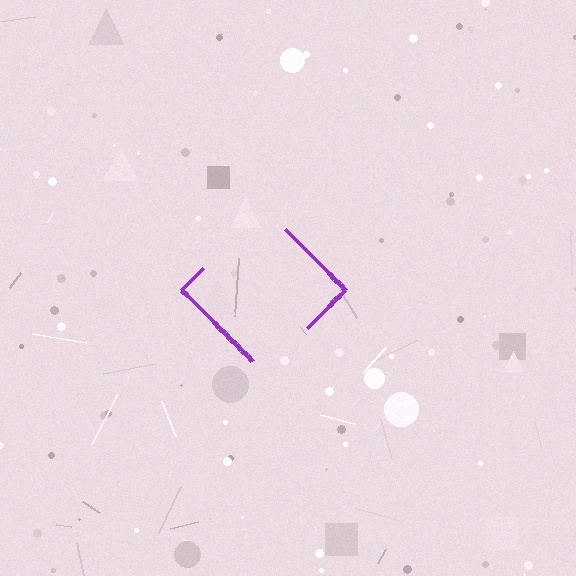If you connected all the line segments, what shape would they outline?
They would outline a diamond.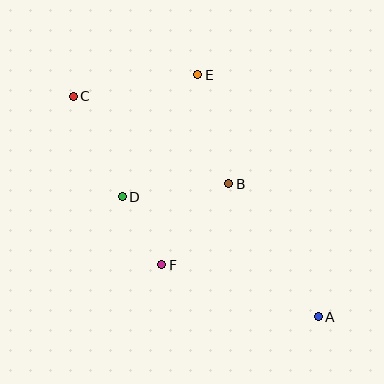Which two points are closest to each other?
Points D and F are closest to each other.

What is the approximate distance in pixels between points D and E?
The distance between D and E is approximately 144 pixels.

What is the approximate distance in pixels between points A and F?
The distance between A and F is approximately 165 pixels.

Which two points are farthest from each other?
Points A and C are farthest from each other.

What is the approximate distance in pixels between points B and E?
The distance between B and E is approximately 114 pixels.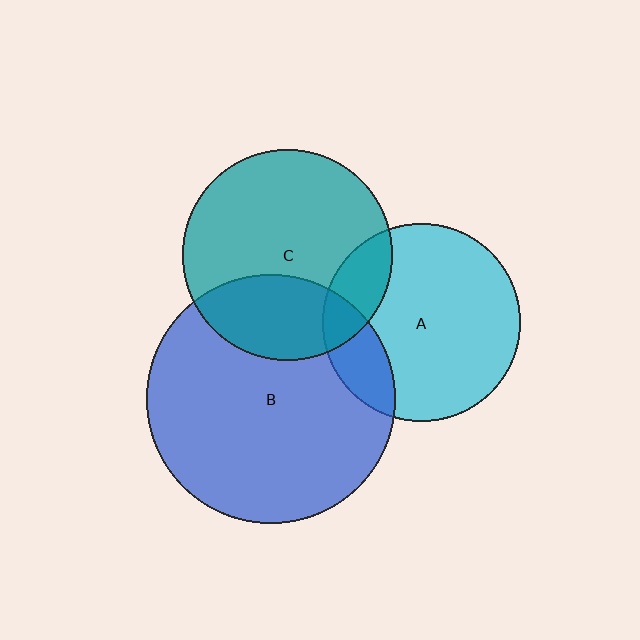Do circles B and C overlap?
Yes.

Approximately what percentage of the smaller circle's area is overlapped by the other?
Approximately 30%.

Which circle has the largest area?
Circle B (blue).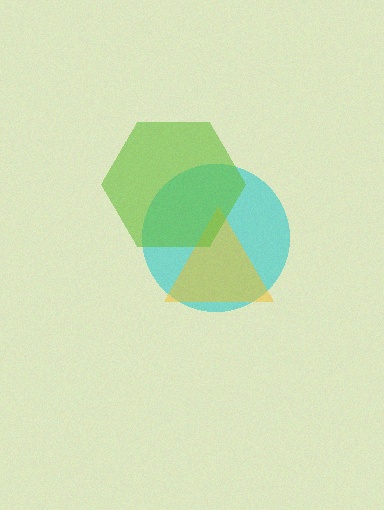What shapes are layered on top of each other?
The layered shapes are: a cyan circle, a yellow triangle, a lime hexagon.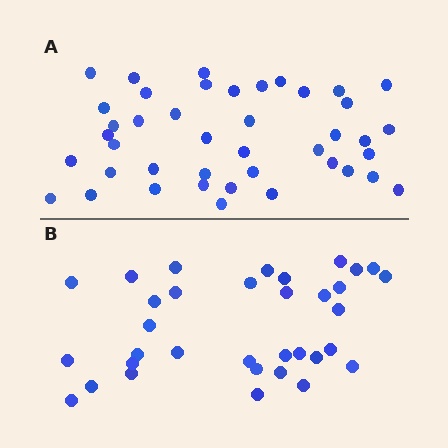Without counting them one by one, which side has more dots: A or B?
Region A (the top region) has more dots.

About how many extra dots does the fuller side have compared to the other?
Region A has roughly 8 or so more dots than region B.